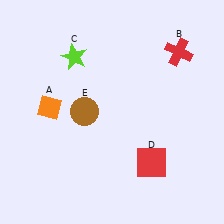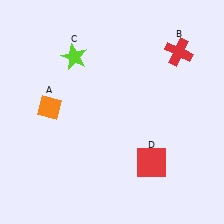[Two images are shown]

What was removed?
The brown circle (E) was removed in Image 2.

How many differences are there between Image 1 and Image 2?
There is 1 difference between the two images.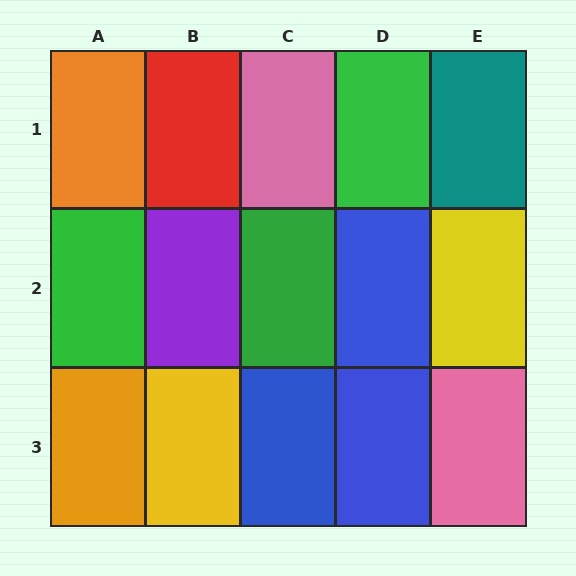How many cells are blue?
3 cells are blue.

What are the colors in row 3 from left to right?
Orange, yellow, blue, blue, pink.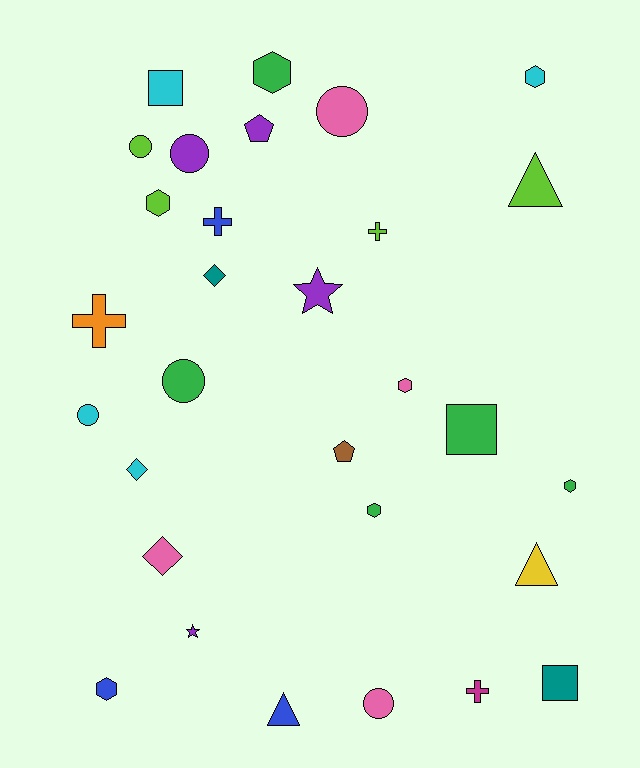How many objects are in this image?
There are 30 objects.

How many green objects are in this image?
There are 5 green objects.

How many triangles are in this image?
There are 3 triangles.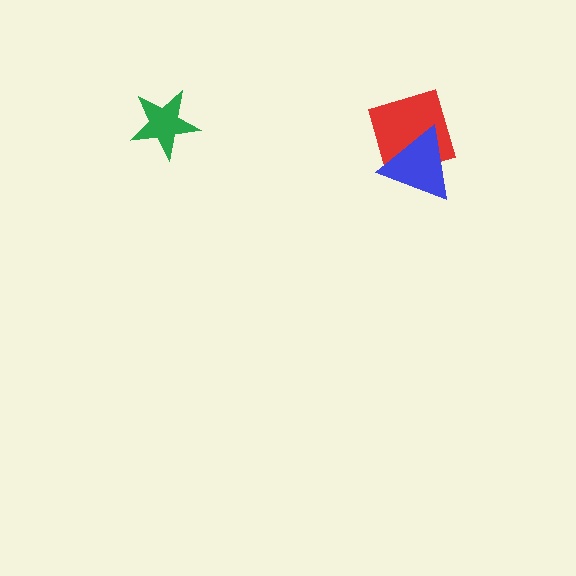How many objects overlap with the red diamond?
1 object overlaps with the red diamond.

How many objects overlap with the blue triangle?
1 object overlaps with the blue triangle.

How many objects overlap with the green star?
0 objects overlap with the green star.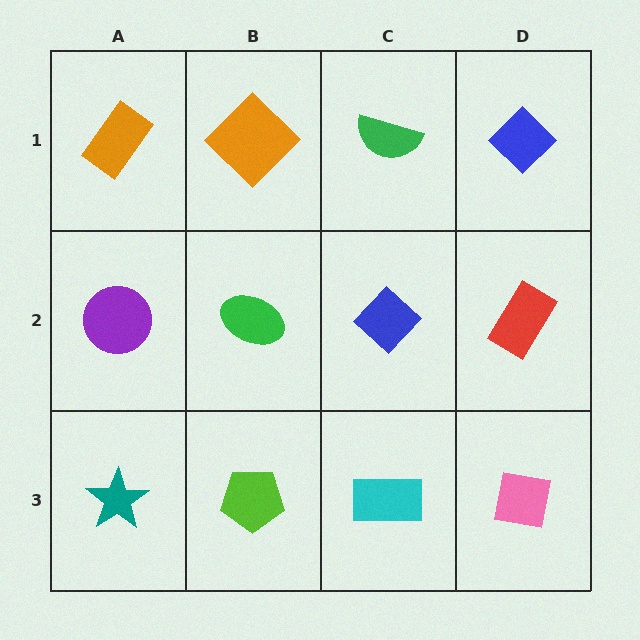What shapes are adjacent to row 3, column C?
A blue diamond (row 2, column C), a lime pentagon (row 3, column B), a pink square (row 3, column D).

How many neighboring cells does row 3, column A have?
2.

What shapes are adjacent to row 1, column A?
A purple circle (row 2, column A), an orange diamond (row 1, column B).